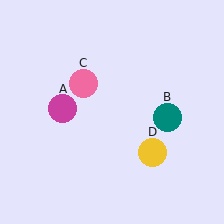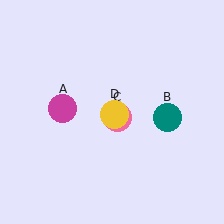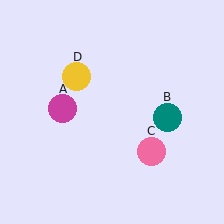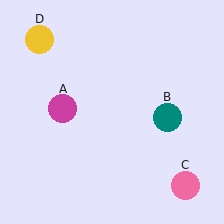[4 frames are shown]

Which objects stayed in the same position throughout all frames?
Magenta circle (object A) and teal circle (object B) remained stationary.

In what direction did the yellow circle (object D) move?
The yellow circle (object D) moved up and to the left.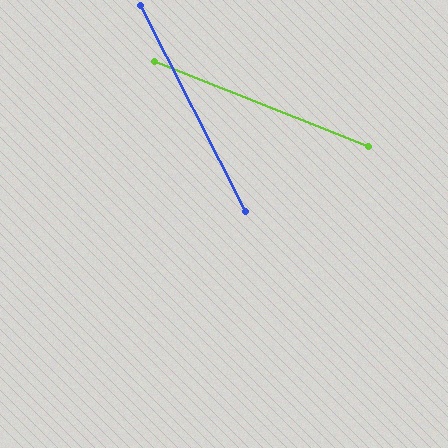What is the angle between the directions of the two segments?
Approximately 42 degrees.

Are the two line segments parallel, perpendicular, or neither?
Neither parallel nor perpendicular — they differ by about 42°.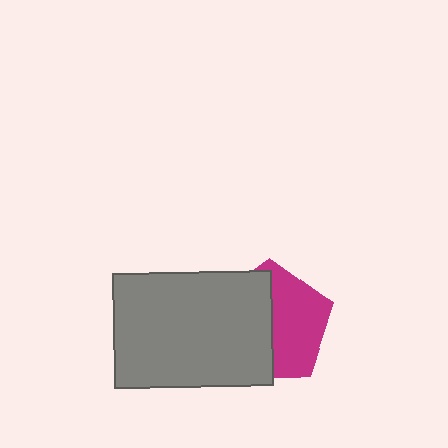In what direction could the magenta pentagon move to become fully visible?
The magenta pentagon could move right. That would shift it out from behind the gray rectangle entirely.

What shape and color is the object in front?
The object in front is a gray rectangle.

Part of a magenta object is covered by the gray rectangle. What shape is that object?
It is a pentagon.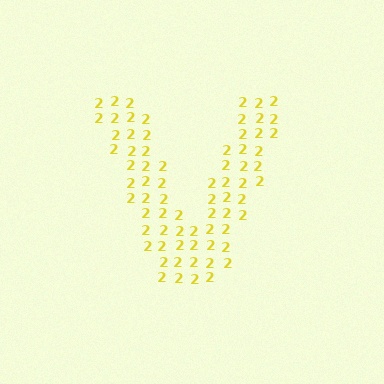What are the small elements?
The small elements are digit 2's.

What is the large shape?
The large shape is the letter V.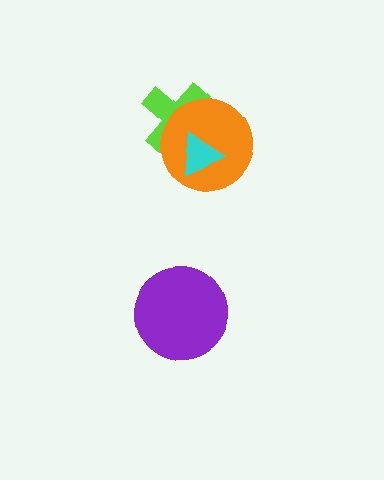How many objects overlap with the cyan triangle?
2 objects overlap with the cyan triangle.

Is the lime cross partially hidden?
Yes, it is partially covered by another shape.